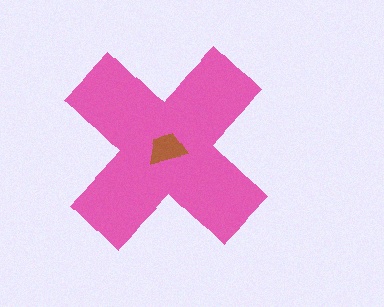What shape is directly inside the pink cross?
The brown trapezoid.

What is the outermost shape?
The pink cross.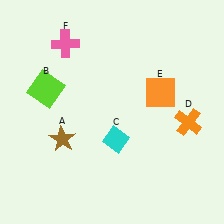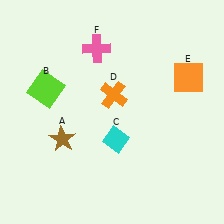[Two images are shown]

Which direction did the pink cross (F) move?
The pink cross (F) moved right.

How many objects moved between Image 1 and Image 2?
3 objects moved between the two images.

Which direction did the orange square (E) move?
The orange square (E) moved right.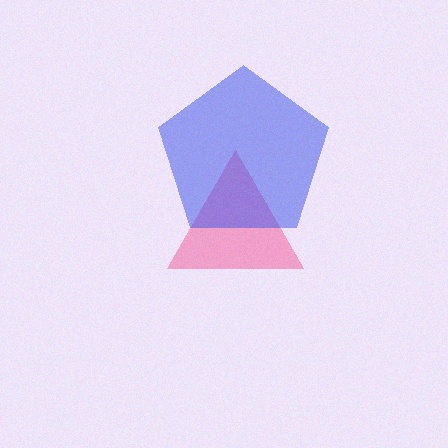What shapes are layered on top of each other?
The layered shapes are: a pink triangle, a blue pentagon.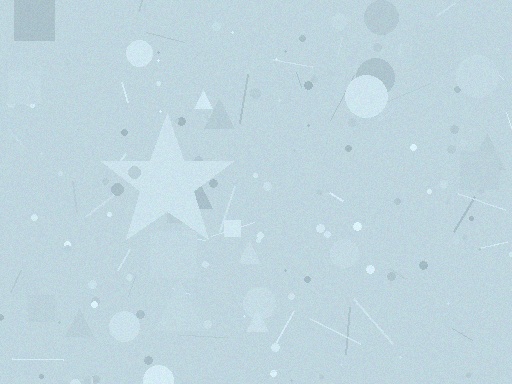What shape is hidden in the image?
A star is hidden in the image.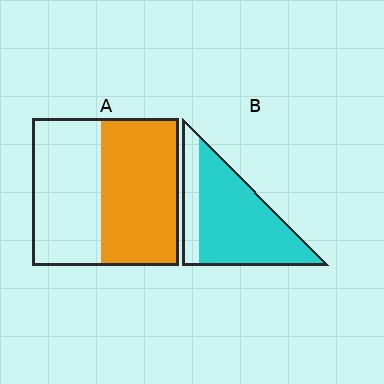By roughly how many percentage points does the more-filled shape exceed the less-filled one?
By roughly 25 percentage points (B over A).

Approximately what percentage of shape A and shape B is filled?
A is approximately 55% and B is approximately 80%.